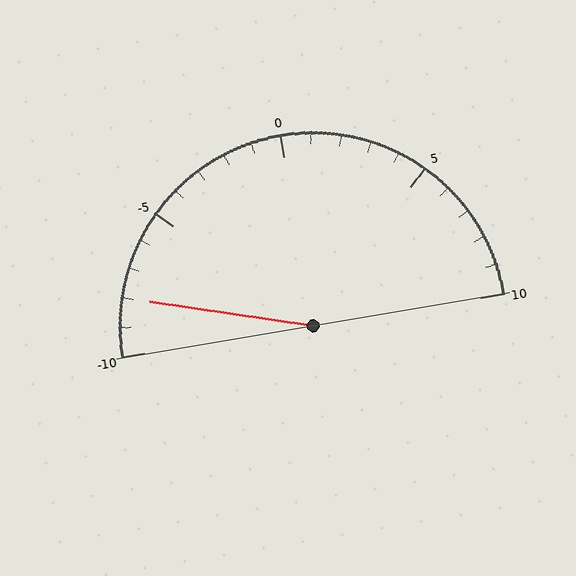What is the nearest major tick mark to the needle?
The nearest major tick mark is -10.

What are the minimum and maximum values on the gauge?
The gauge ranges from -10 to 10.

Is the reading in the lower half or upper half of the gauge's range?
The reading is in the lower half of the range (-10 to 10).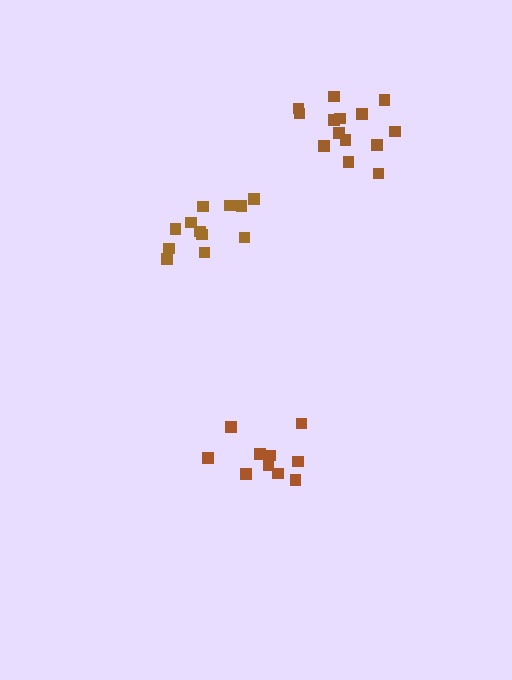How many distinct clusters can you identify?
There are 3 distinct clusters.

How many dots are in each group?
Group 1: 14 dots, Group 2: 11 dots, Group 3: 12 dots (37 total).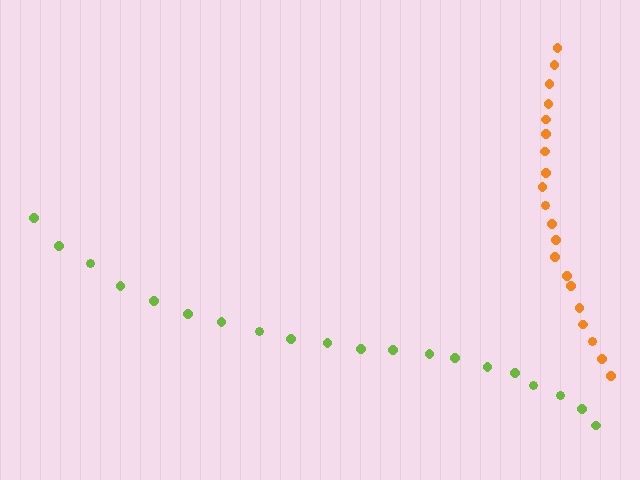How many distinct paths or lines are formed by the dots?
There are 2 distinct paths.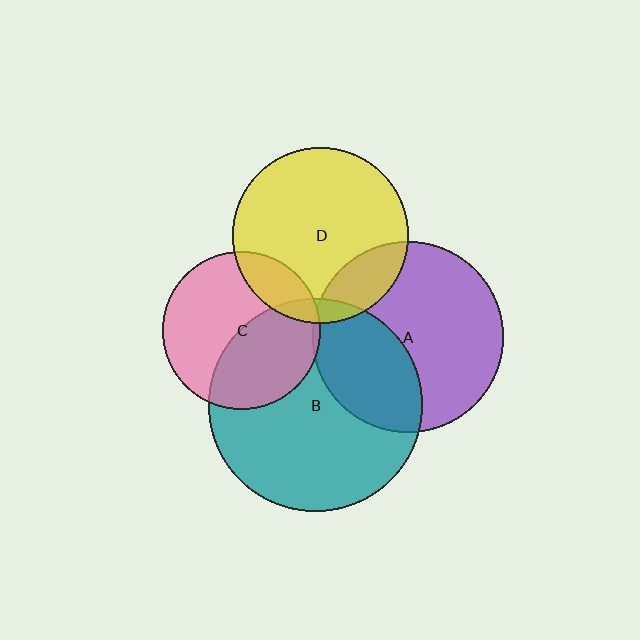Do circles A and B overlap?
Yes.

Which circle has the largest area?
Circle B (teal).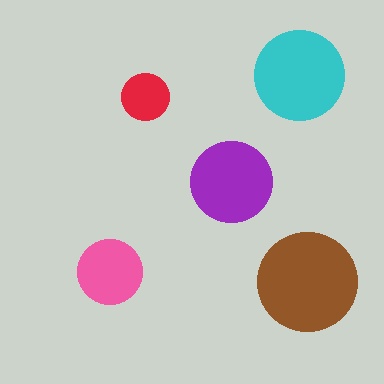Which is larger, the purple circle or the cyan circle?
The cyan one.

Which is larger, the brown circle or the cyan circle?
The brown one.